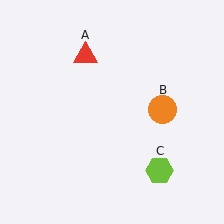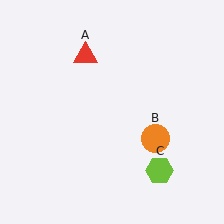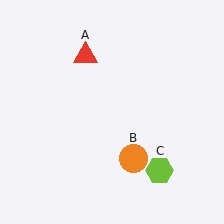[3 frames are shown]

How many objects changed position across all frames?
1 object changed position: orange circle (object B).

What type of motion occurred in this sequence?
The orange circle (object B) rotated clockwise around the center of the scene.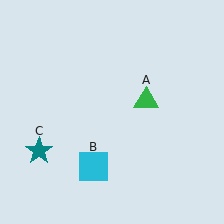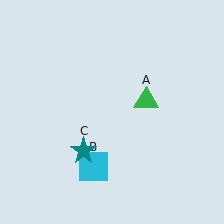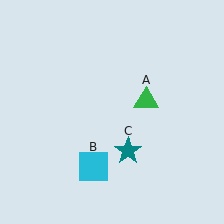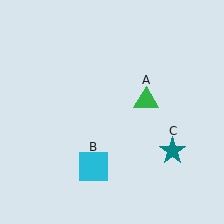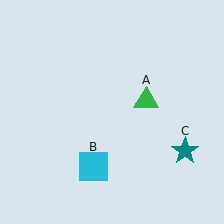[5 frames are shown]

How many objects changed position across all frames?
1 object changed position: teal star (object C).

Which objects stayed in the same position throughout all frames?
Green triangle (object A) and cyan square (object B) remained stationary.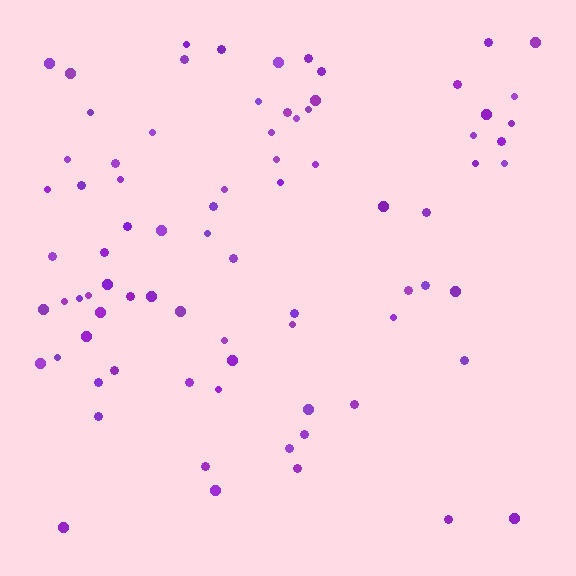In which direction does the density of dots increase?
From bottom to top, with the top side densest.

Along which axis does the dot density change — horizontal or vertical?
Vertical.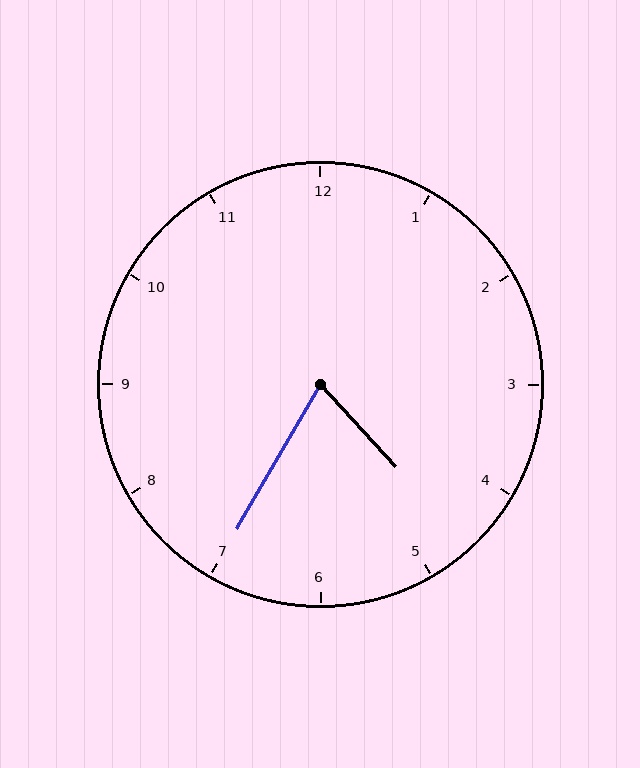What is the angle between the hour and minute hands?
Approximately 72 degrees.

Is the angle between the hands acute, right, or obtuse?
It is acute.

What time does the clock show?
4:35.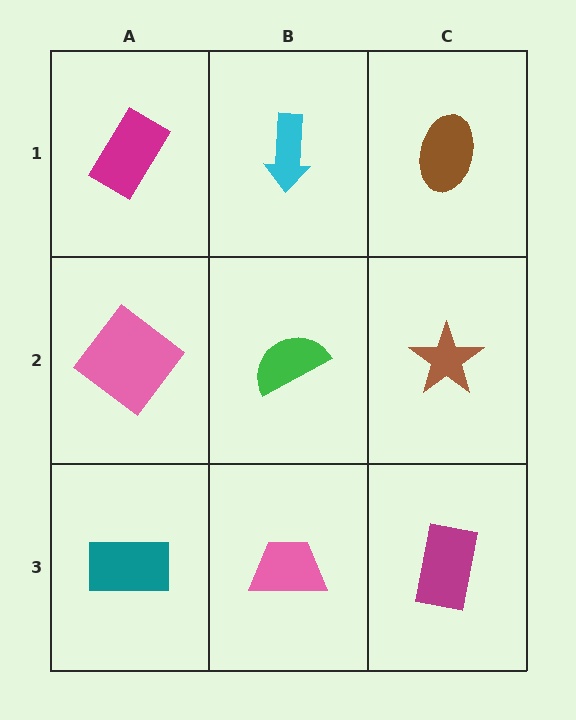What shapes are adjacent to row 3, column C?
A brown star (row 2, column C), a pink trapezoid (row 3, column B).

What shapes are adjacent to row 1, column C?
A brown star (row 2, column C), a cyan arrow (row 1, column B).